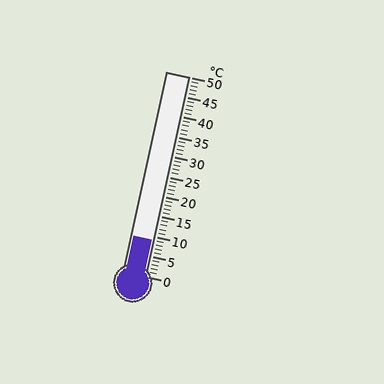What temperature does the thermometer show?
The thermometer shows approximately 9°C.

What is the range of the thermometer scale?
The thermometer scale ranges from 0°C to 50°C.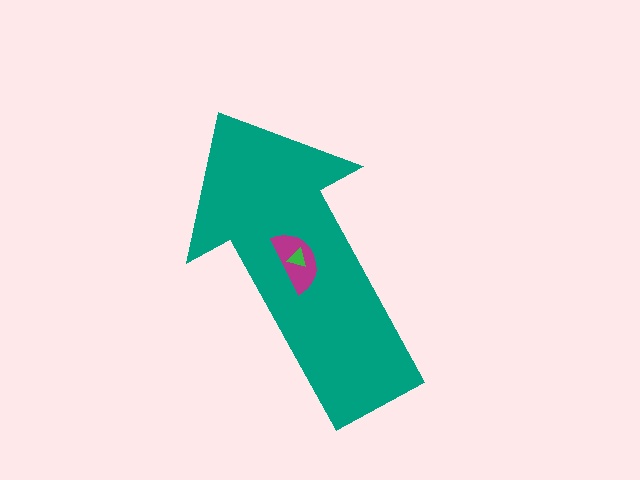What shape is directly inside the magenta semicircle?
The green triangle.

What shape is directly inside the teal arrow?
The magenta semicircle.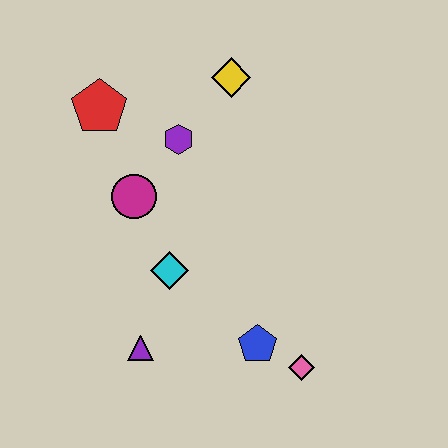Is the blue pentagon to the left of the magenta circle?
No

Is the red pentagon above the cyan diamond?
Yes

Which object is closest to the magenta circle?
The purple hexagon is closest to the magenta circle.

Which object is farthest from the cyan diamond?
The yellow diamond is farthest from the cyan diamond.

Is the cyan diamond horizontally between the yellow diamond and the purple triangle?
Yes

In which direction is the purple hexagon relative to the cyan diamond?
The purple hexagon is above the cyan diamond.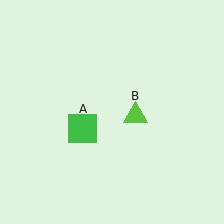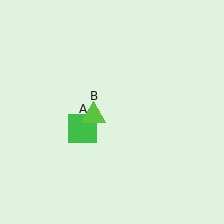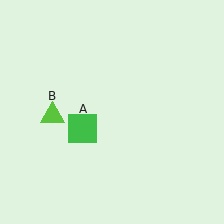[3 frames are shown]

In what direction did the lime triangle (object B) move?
The lime triangle (object B) moved left.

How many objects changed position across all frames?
1 object changed position: lime triangle (object B).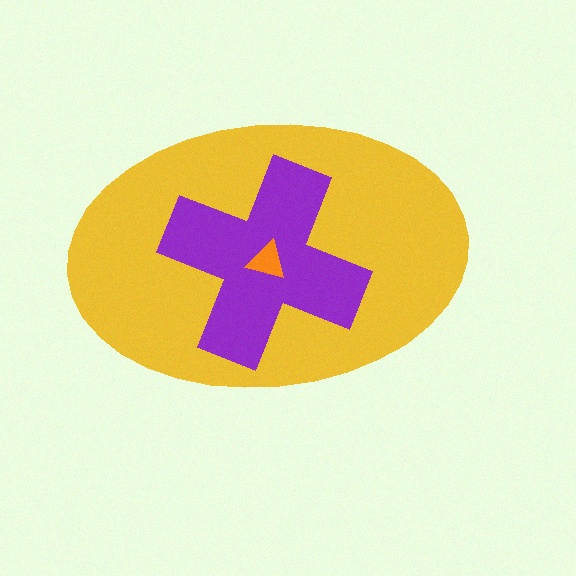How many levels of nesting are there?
3.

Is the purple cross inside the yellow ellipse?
Yes.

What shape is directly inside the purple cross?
The orange triangle.